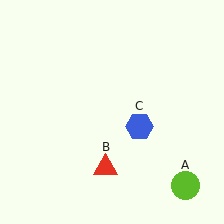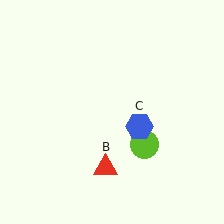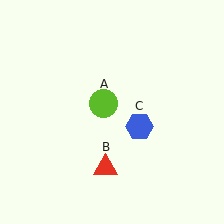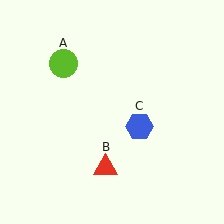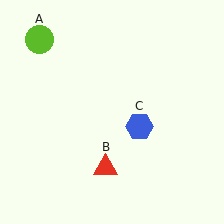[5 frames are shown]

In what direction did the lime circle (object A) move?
The lime circle (object A) moved up and to the left.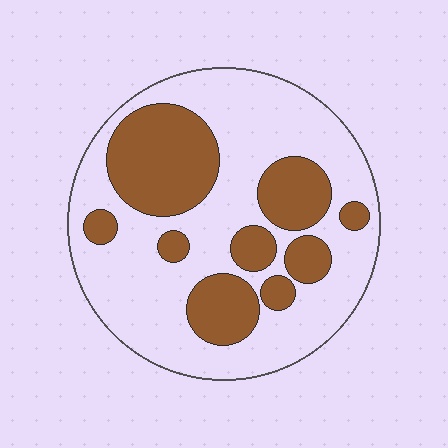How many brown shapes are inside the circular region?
9.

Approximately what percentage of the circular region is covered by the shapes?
Approximately 35%.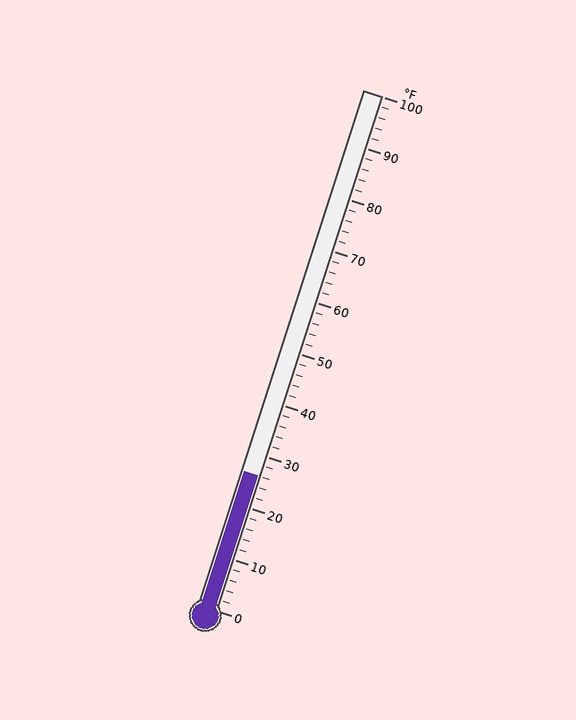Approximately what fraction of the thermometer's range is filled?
The thermometer is filled to approximately 25% of its range.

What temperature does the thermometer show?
The thermometer shows approximately 26°F.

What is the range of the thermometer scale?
The thermometer scale ranges from 0°F to 100°F.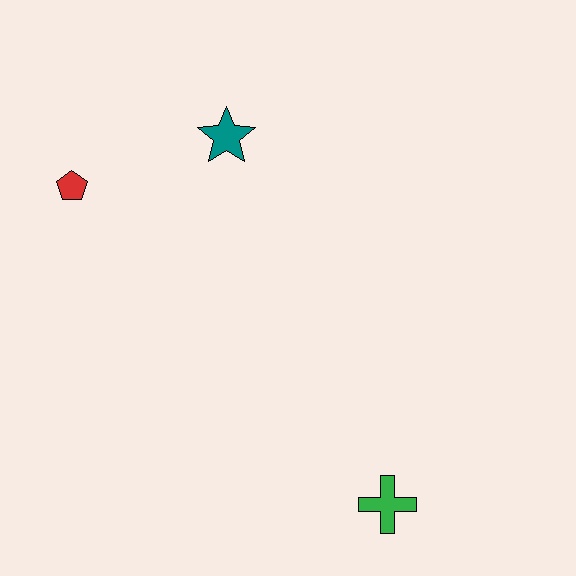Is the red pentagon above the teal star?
No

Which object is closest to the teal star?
The red pentagon is closest to the teal star.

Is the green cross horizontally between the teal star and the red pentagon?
No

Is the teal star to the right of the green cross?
No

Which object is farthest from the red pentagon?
The green cross is farthest from the red pentagon.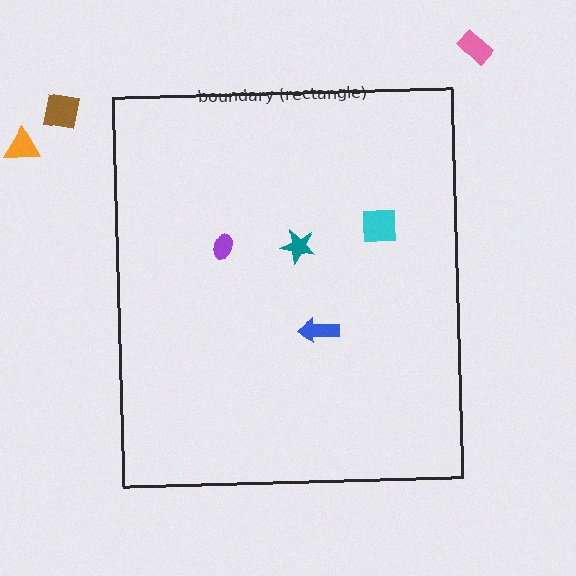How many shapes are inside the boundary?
4 inside, 3 outside.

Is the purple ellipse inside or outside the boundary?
Inside.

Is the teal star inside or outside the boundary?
Inside.